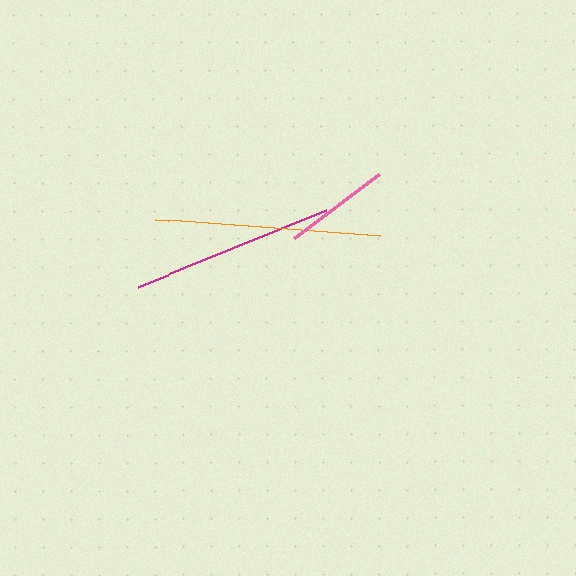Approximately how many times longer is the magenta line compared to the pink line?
The magenta line is approximately 1.9 times the length of the pink line.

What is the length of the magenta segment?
The magenta segment is approximately 203 pixels long.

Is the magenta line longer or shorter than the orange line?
The orange line is longer than the magenta line.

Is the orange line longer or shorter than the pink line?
The orange line is longer than the pink line.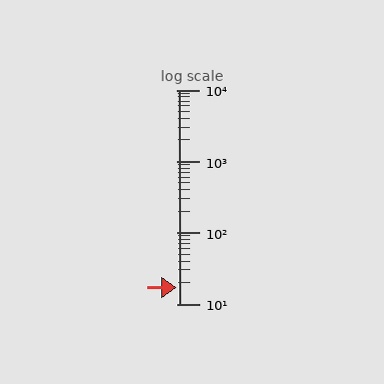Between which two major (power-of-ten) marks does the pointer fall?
The pointer is between 10 and 100.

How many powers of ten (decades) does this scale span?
The scale spans 3 decades, from 10 to 10000.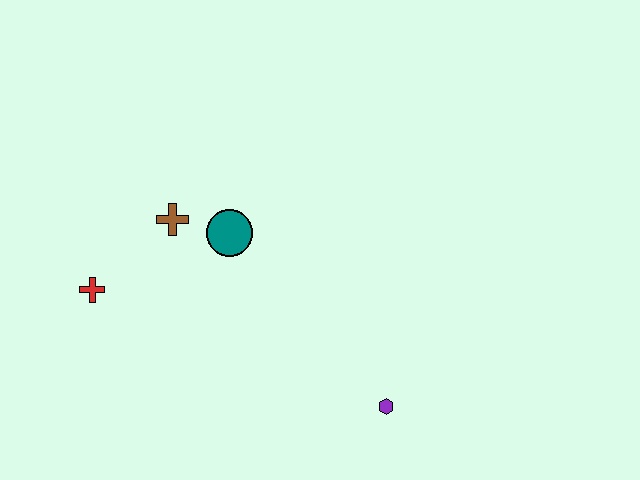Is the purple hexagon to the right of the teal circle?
Yes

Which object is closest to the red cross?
The brown cross is closest to the red cross.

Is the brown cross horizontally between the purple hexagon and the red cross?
Yes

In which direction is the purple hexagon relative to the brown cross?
The purple hexagon is to the right of the brown cross.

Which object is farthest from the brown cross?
The purple hexagon is farthest from the brown cross.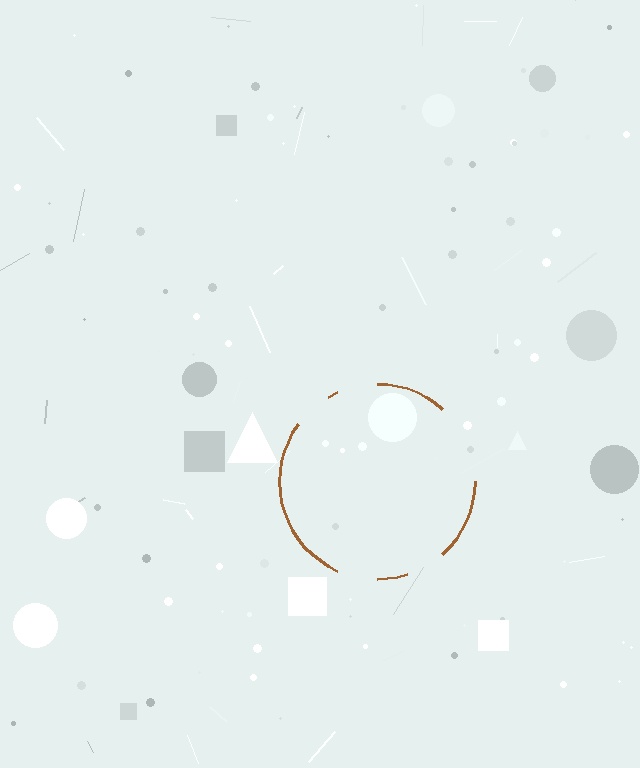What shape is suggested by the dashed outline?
The dashed outline suggests a circle.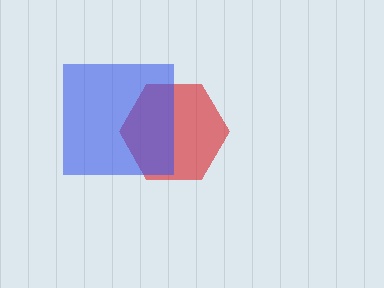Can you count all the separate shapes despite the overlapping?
Yes, there are 2 separate shapes.